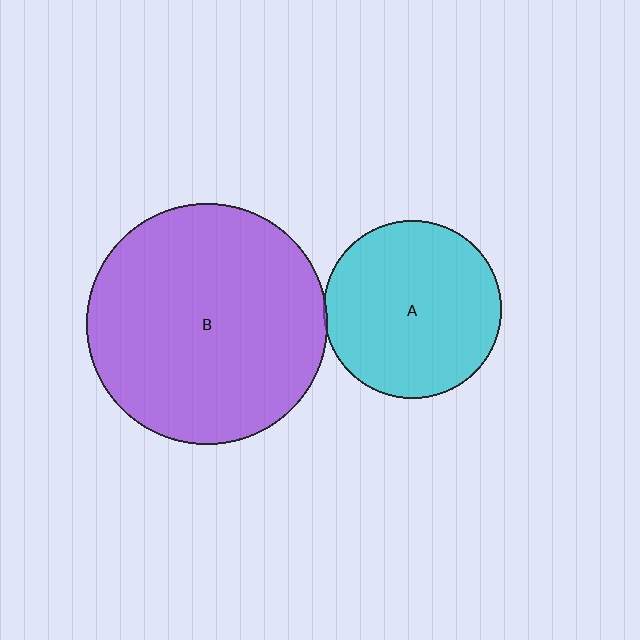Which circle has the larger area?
Circle B (purple).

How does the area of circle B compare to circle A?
Approximately 1.8 times.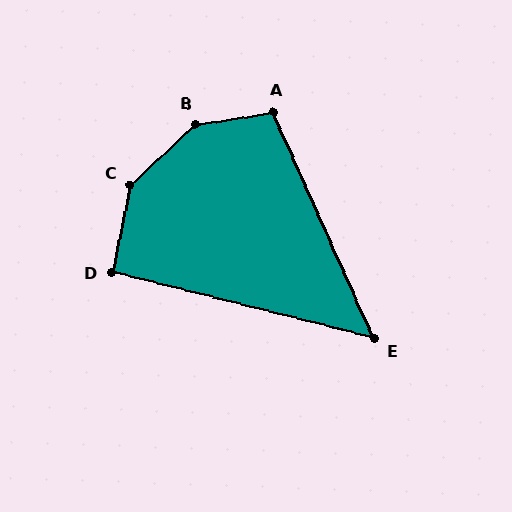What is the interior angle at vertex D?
Approximately 93 degrees (approximately right).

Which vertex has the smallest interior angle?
E, at approximately 52 degrees.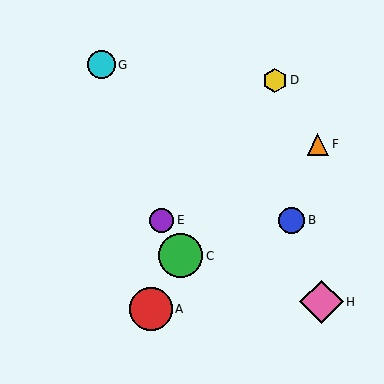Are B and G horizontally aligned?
No, B is at y≈220 and G is at y≈65.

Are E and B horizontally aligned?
Yes, both are at y≈220.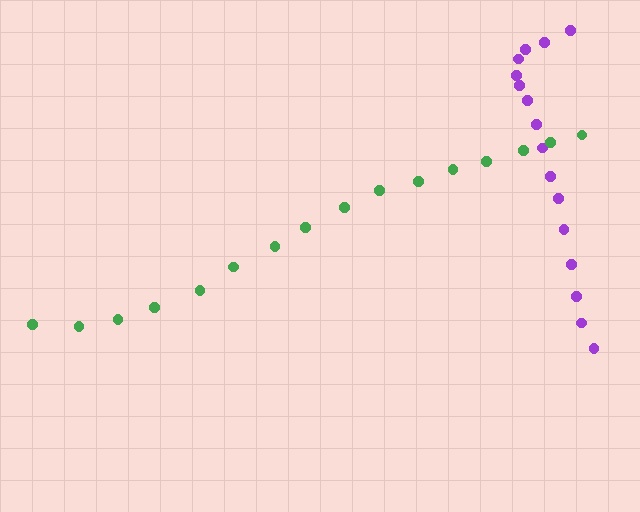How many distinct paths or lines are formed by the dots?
There are 2 distinct paths.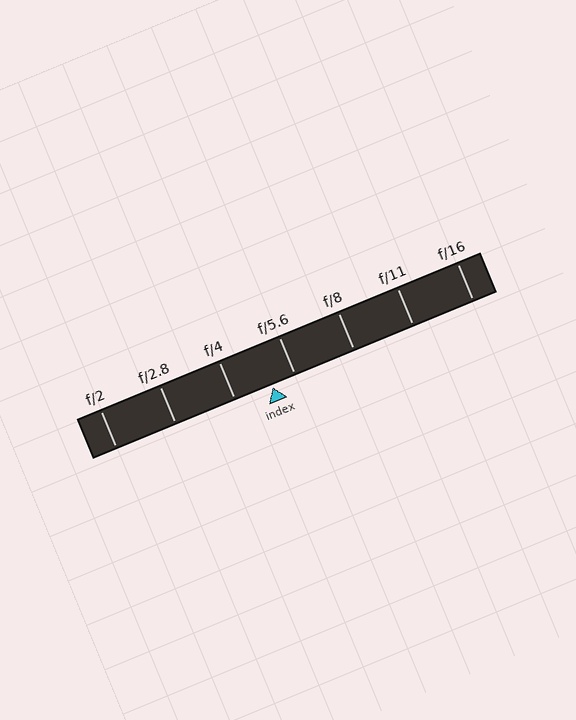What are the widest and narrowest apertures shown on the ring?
The widest aperture shown is f/2 and the narrowest is f/16.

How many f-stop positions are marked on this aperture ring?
There are 7 f-stop positions marked.